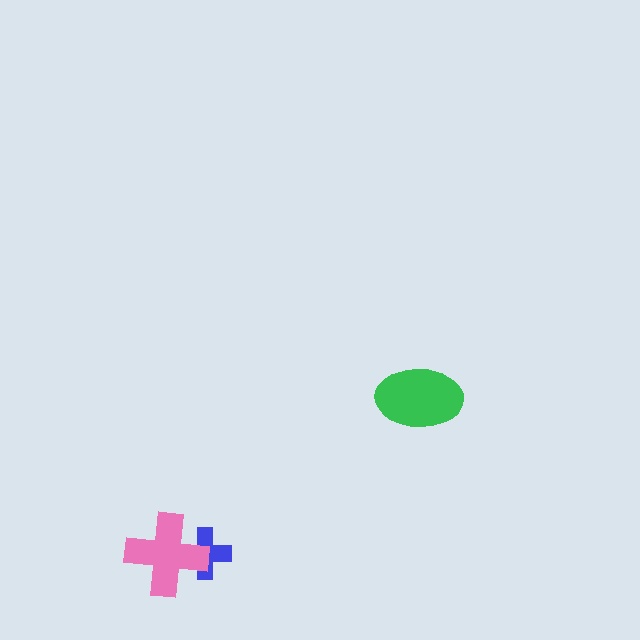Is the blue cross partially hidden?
Yes, it is partially covered by another shape.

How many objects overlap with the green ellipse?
0 objects overlap with the green ellipse.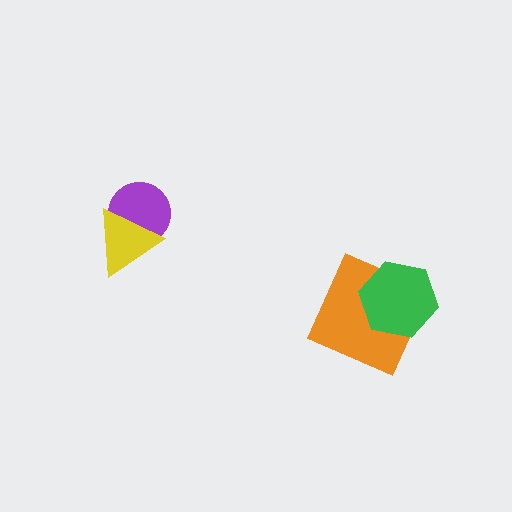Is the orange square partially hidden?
Yes, it is partially covered by another shape.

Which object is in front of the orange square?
The green hexagon is in front of the orange square.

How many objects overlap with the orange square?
1 object overlaps with the orange square.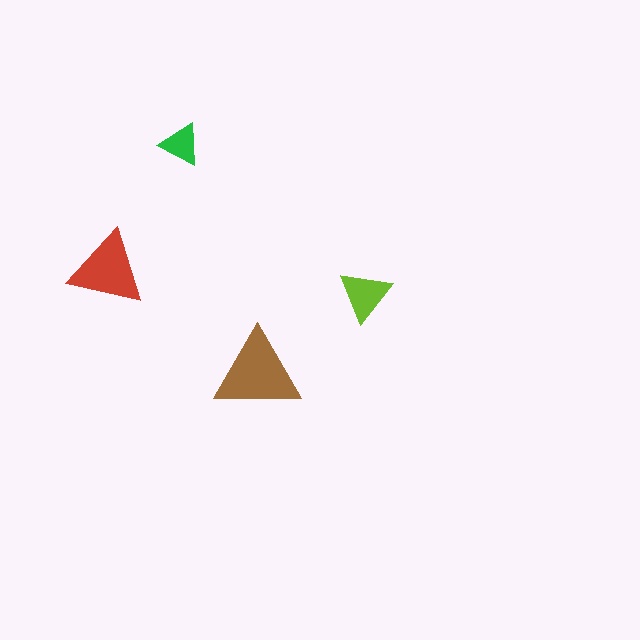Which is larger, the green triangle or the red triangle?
The red one.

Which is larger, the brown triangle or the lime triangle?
The brown one.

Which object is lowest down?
The brown triangle is bottommost.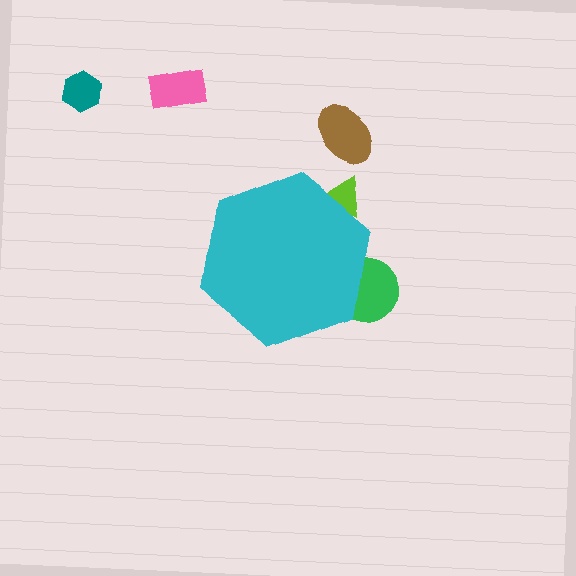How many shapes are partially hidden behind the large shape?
2 shapes are partially hidden.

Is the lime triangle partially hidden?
Yes, the lime triangle is partially hidden behind the cyan hexagon.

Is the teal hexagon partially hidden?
No, the teal hexagon is fully visible.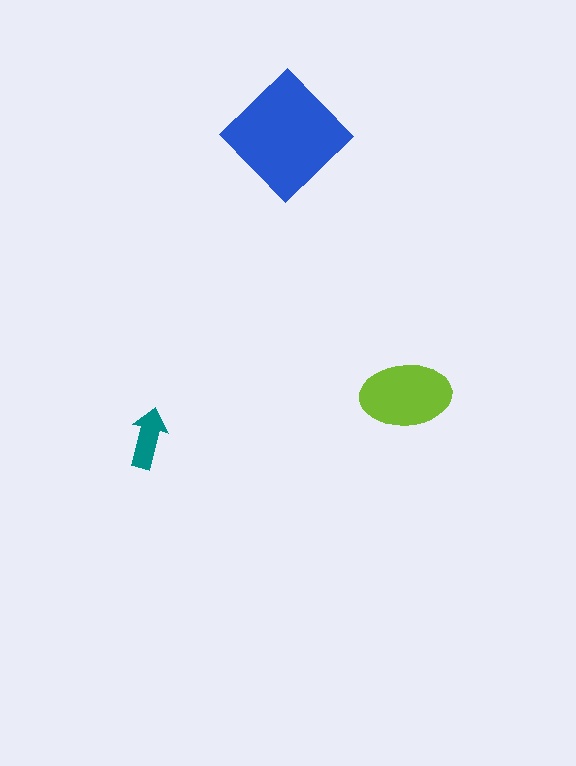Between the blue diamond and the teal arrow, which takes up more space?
The blue diamond.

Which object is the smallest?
The teal arrow.